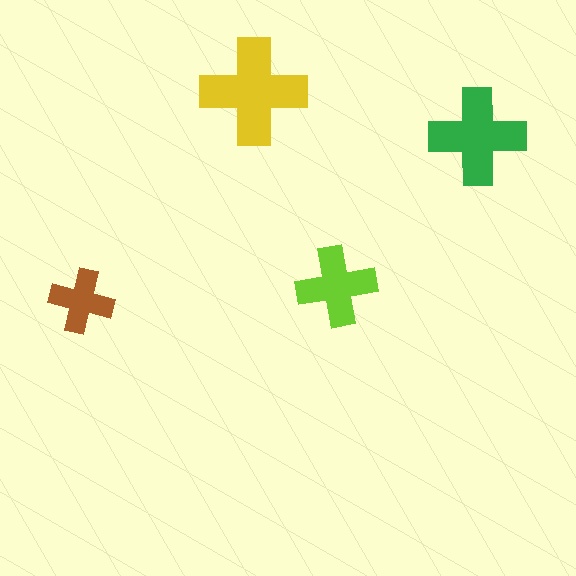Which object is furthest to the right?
The green cross is rightmost.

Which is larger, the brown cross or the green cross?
The green one.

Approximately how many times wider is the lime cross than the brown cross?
About 1.5 times wider.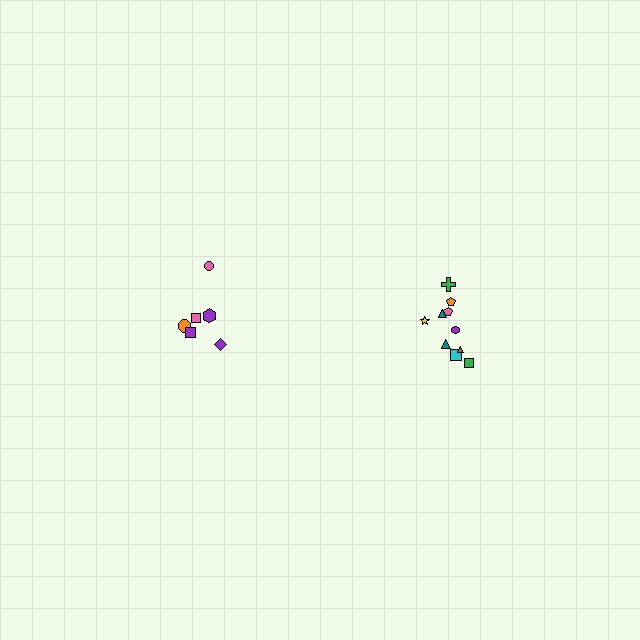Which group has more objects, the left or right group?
The right group.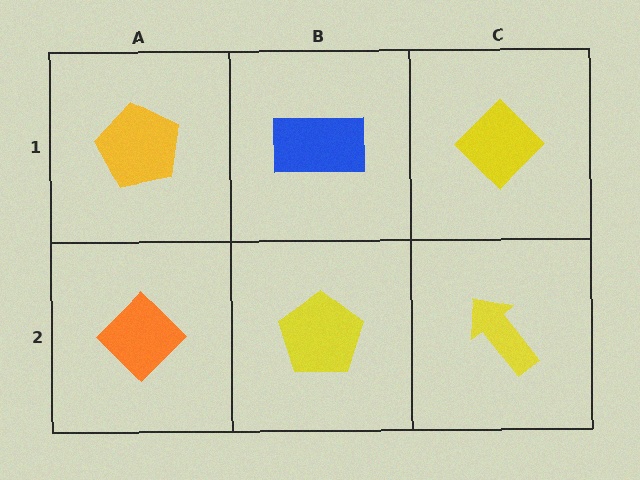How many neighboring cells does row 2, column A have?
2.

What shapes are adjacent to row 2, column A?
A yellow pentagon (row 1, column A), a yellow pentagon (row 2, column B).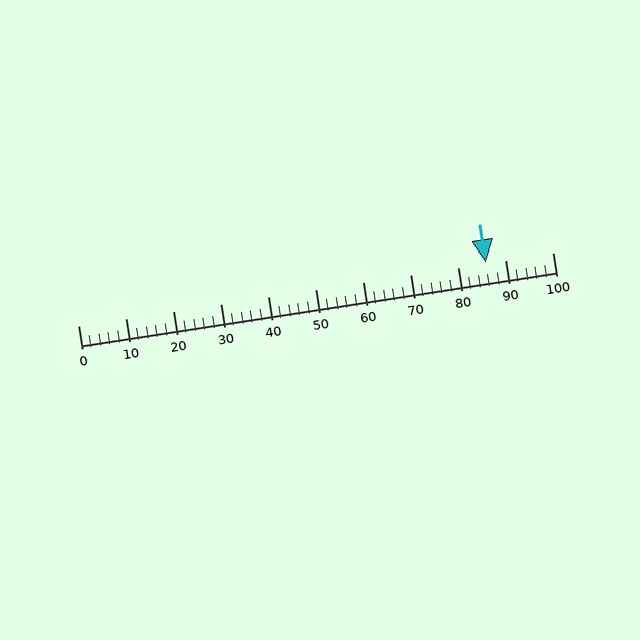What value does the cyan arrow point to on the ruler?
The cyan arrow points to approximately 86.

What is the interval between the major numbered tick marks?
The major tick marks are spaced 10 units apart.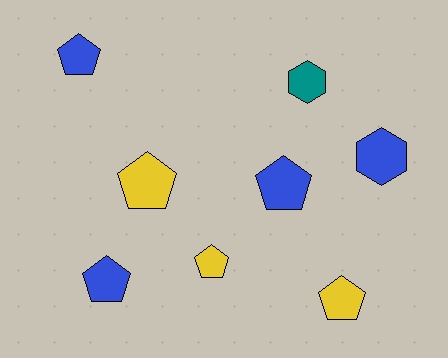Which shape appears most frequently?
Pentagon, with 6 objects.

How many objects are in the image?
There are 8 objects.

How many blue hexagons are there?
There is 1 blue hexagon.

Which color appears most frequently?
Blue, with 4 objects.